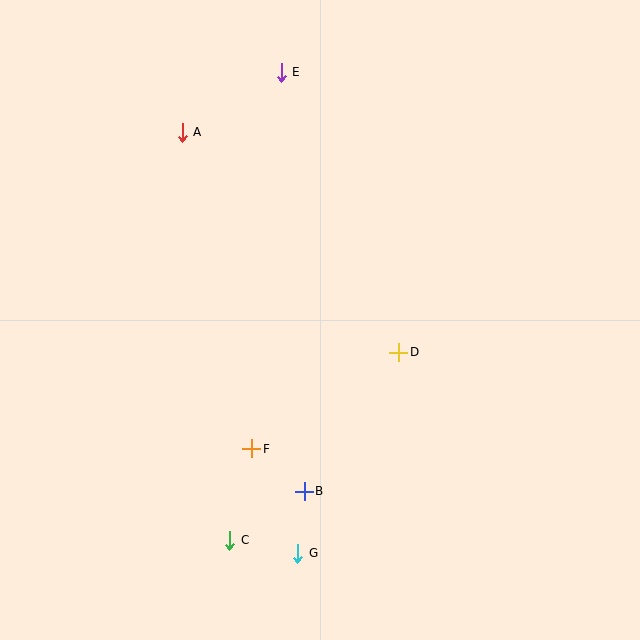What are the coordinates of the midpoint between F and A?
The midpoint between F and A is at (217, 291).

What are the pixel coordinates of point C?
Point C is at (230, 540).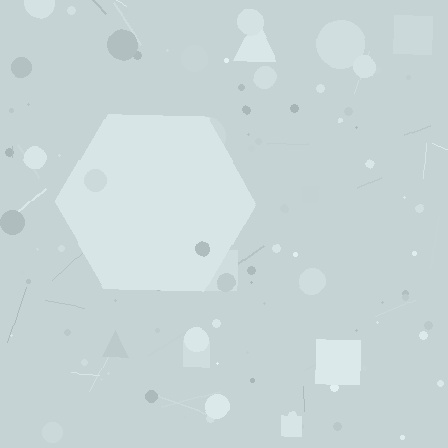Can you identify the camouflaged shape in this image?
The camouflaged shape is a hexagon.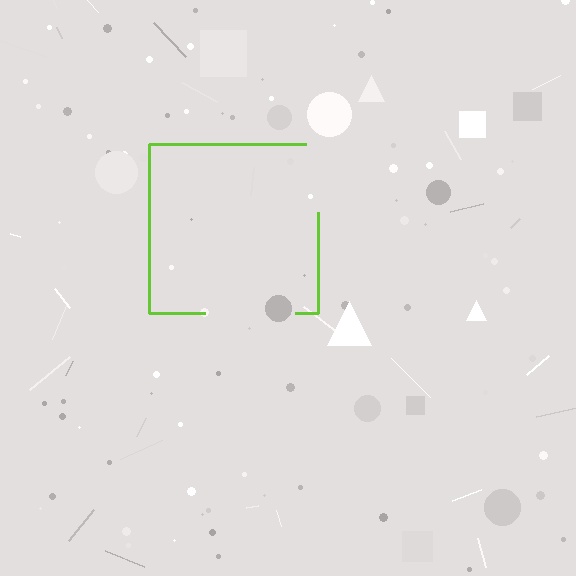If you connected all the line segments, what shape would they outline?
They would outline a square.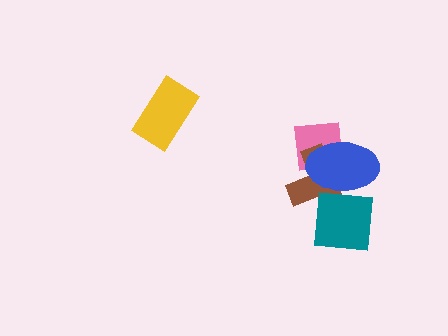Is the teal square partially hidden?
Yes, it is partially covered by another shape.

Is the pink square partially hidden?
Yes, it is partially covered by another shape.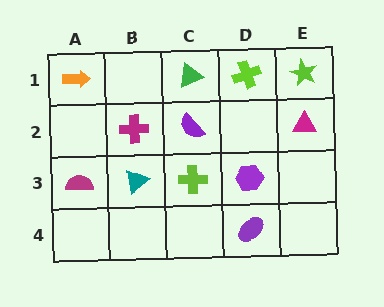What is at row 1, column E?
A lime star.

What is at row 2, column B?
A magenta cross.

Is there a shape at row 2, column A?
No, that cell is empty.